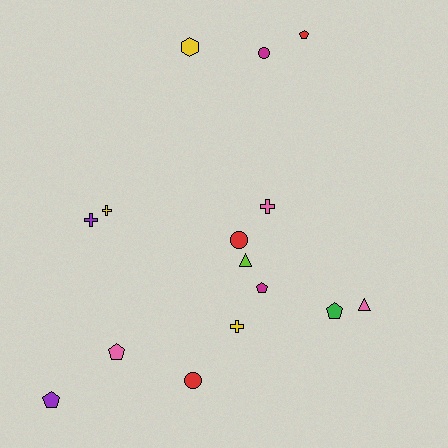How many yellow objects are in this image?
There are 3 yellow objects.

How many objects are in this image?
There are 15 objects.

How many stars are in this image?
There are no stars.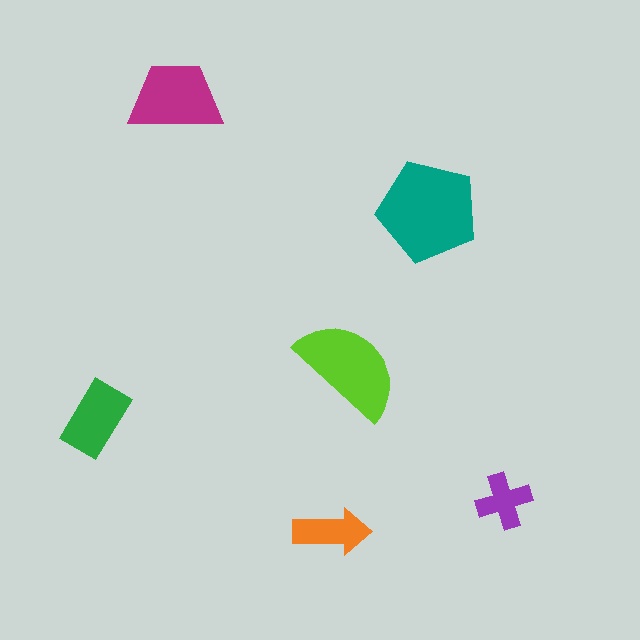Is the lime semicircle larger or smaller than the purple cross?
Larger.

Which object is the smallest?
The purple cross.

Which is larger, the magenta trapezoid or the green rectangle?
The magenta trapezoid.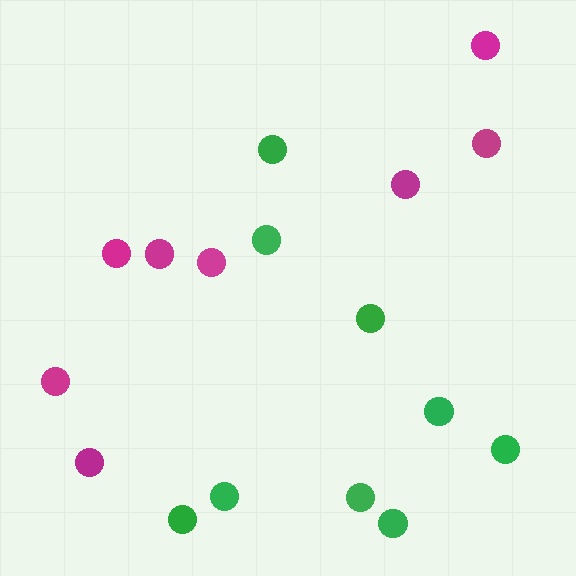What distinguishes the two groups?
There are 2 groups: one group of magenta circles (8) and one group of green circles (9).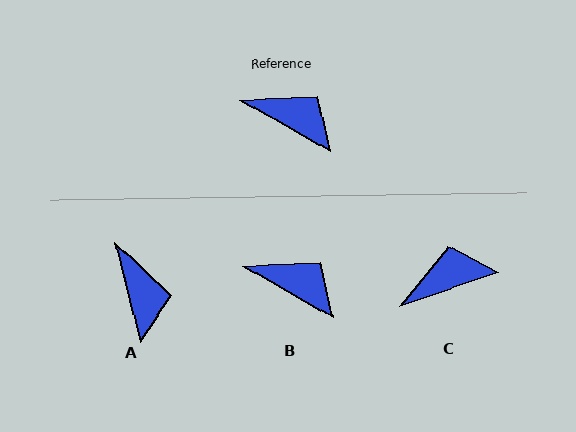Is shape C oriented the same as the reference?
No, it is off by about 49 degrees.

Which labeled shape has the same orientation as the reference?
B.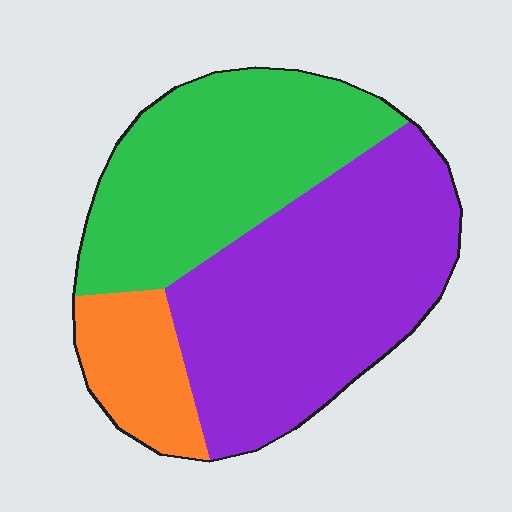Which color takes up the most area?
Purple, at roughly 50%.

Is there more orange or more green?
Green.